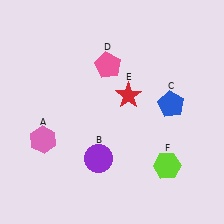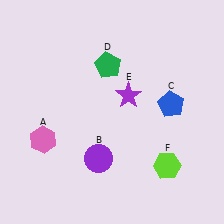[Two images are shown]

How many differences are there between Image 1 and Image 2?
There are 2 differences between the two images.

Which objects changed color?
D changed from pink to green. E changed from red to purple.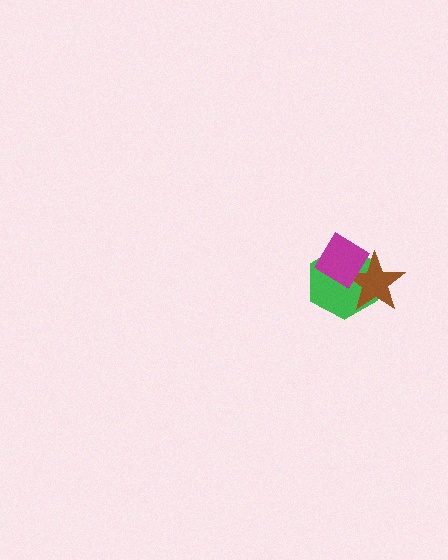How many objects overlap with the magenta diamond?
2 objects overlap with the magenta diamond.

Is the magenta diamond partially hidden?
No, no other shape covers it.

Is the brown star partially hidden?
Yes, it is partially covered by another shape.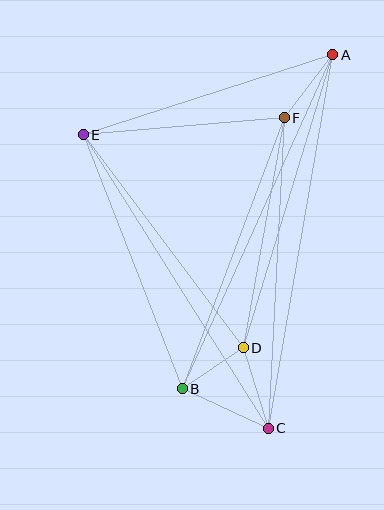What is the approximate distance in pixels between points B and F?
The distance between B and F is approximately 289 pixels.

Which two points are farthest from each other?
Points A and C are farthest from each other.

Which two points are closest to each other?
Points B and D are closest to each other.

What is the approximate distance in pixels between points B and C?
The distance between B and C is approximately 95 pixels.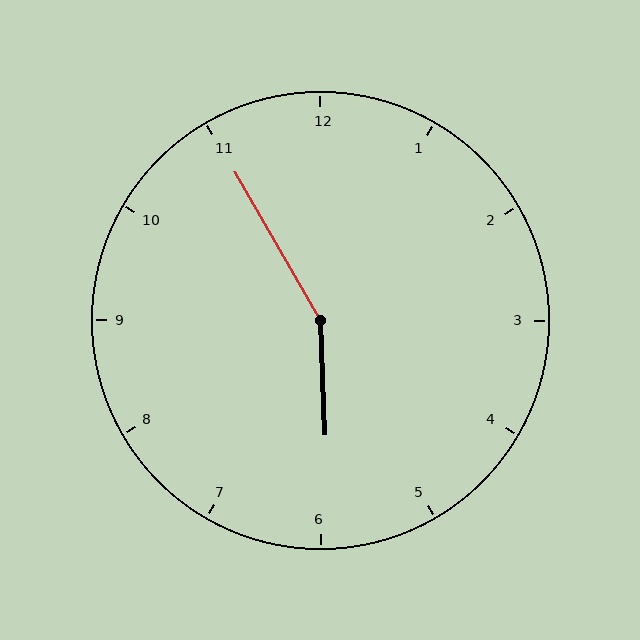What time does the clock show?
5:55.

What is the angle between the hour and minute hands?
Approximately 152 degrees.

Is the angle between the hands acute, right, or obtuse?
It is obtuse.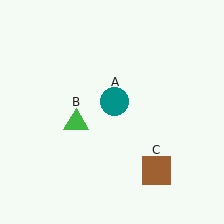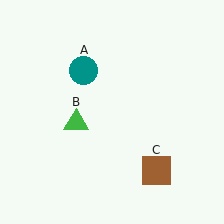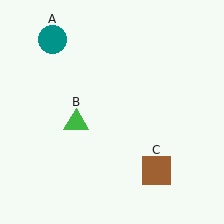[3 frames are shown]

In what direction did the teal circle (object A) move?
The teal circle (object A) moved up and to the left.